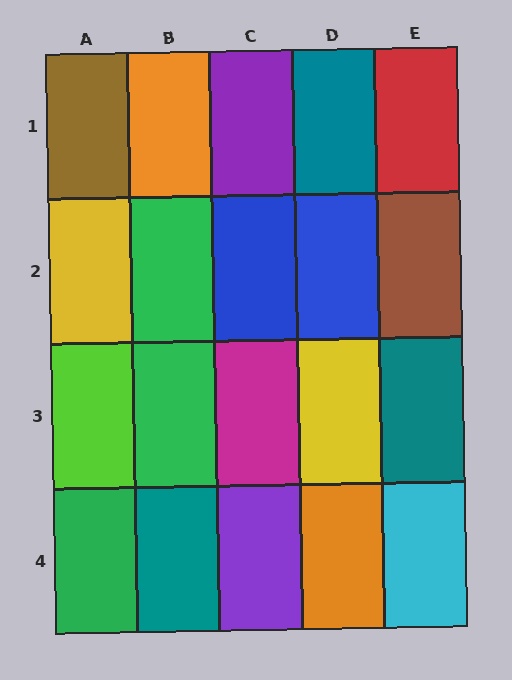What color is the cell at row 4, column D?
Orange.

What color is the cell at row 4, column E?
Cyan.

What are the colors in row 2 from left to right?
Yellow, green, blue, blue, brown.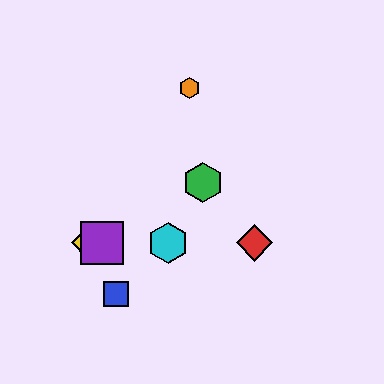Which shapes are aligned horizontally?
The red diamond, the yellow diamond, the purple square, the cyan hexagon are aligned horizontally.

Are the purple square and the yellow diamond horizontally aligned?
Yes, both are at y≈243.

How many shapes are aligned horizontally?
4 shapes (the red diamond, the yellow diamond, the purple square, the cyan hexagon) are aligned horizontally.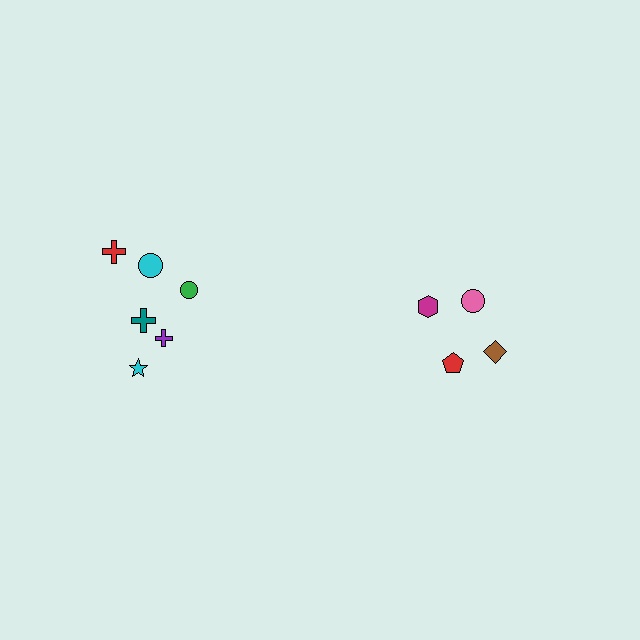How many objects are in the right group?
There are 4 objects.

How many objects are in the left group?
There are 6 objects.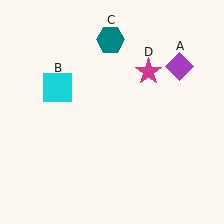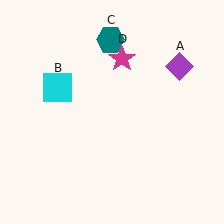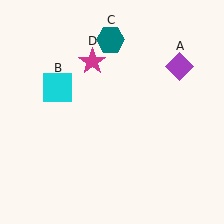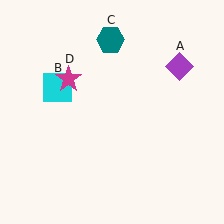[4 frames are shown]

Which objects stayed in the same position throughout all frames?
Purple diamond (object A) and cyan square (object B) and teal hexagon (object C) remained stationary.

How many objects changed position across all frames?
1 object changed position: magenta star (object D).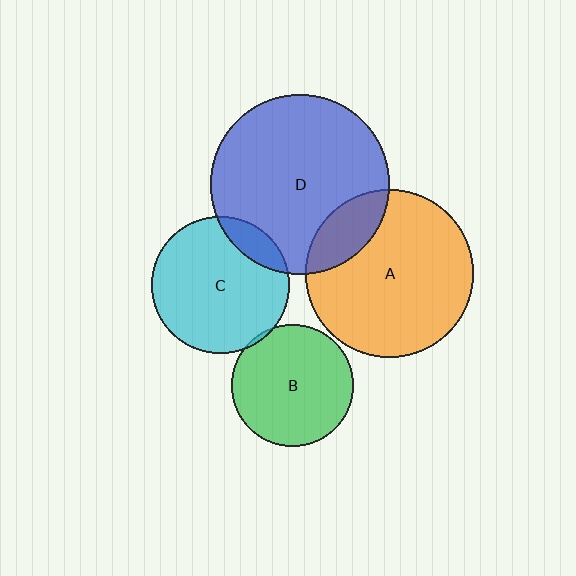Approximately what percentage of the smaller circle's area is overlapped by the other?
Approximately 5%.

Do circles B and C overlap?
Yes.